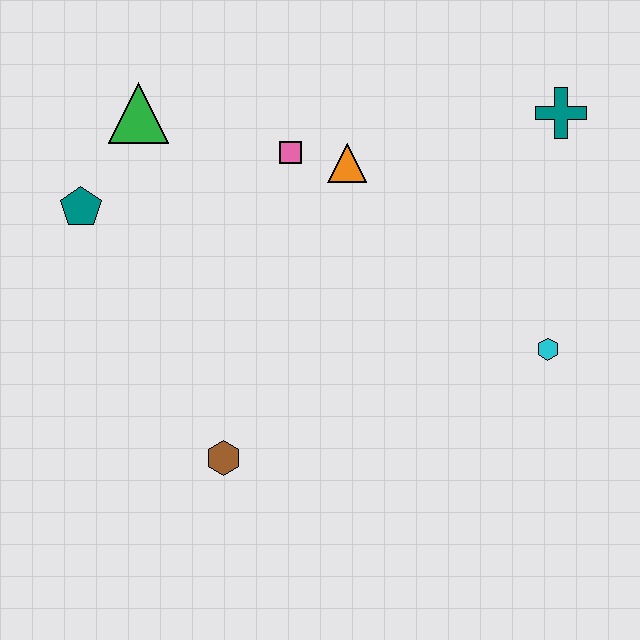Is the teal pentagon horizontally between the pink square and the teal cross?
No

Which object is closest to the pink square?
The orange triangle is closest to the pink square.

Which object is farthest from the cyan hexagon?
The teal pentagon is farthest from the cyan hexagon.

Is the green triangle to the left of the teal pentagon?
No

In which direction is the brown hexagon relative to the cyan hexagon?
The brown hexagon is to the left of the cyan hexagon.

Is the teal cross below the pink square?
No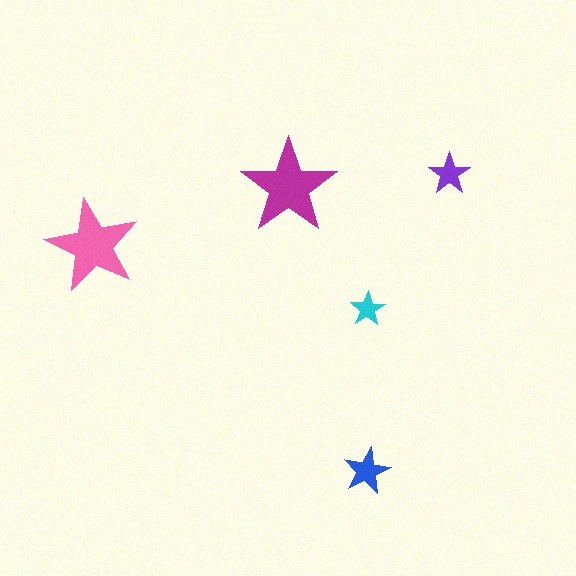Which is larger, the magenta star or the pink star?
The magenta one.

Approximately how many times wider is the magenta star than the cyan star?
About 3 times wider.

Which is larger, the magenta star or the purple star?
The magenta one.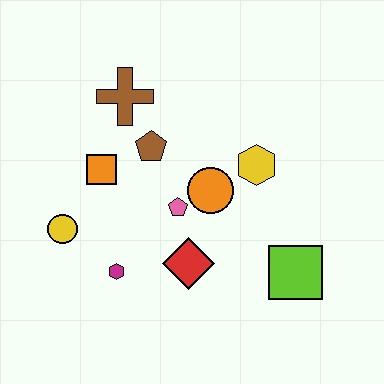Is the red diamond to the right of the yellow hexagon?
No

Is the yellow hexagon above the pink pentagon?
Yes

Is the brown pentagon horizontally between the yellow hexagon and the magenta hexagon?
Yes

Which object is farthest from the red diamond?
The brown cross is farthest from the red diamond.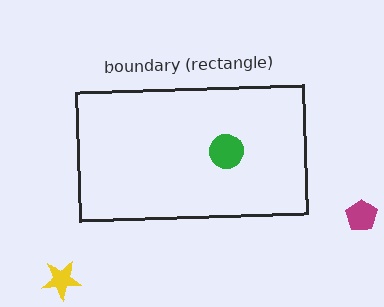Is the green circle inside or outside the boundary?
Inside.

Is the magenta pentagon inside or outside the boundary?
Outside.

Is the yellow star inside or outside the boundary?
Outside.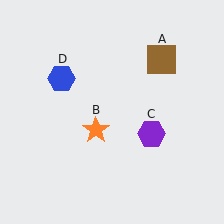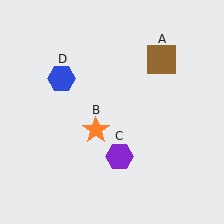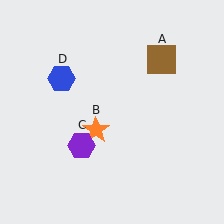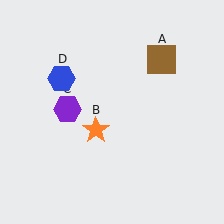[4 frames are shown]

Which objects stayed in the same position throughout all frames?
Brown square (object A) and orange star (object B) and blue hexagon (object D) remained stationary.